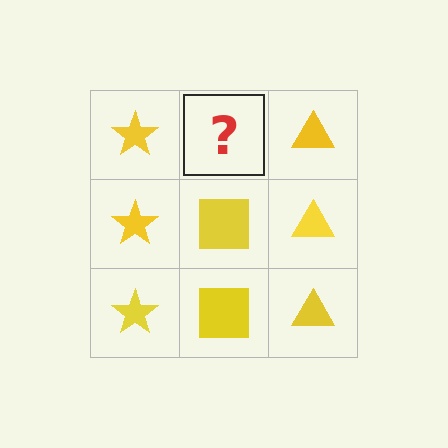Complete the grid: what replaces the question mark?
The question mark should be replaced with a yellow square.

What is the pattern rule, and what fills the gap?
The rule is that each column has a consistent shape. The gap should be filled with a yellow square.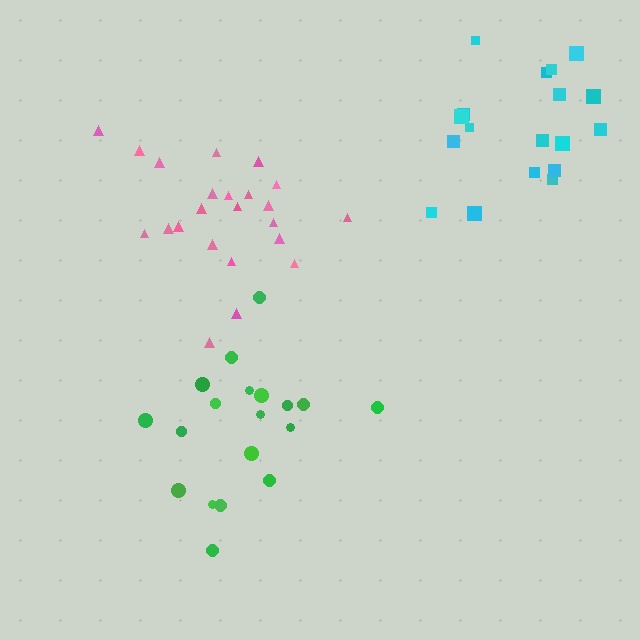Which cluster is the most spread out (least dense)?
Cyan.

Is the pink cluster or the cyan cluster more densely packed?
Pink.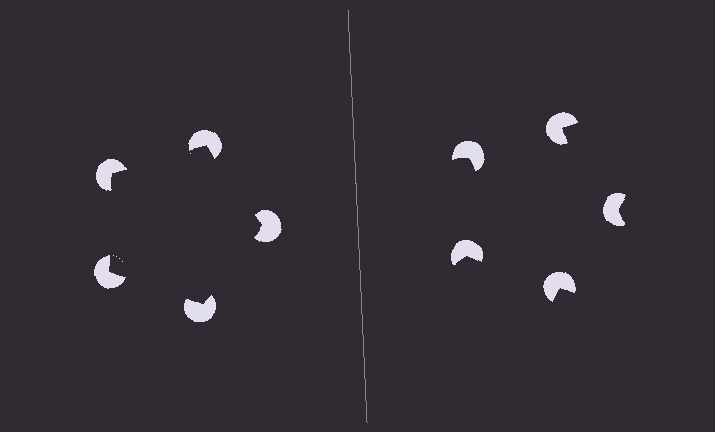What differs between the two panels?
The pac-man discs are positioned identically on both sides; only the wedge orientations differ. On the left they align to a pentagon; on the right they are misaligned.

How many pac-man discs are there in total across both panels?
10 — 5 on each side.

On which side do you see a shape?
An illusory pentagon appears on the left side. On the right side the wedge cuts are rotated, so no coherent shape forms.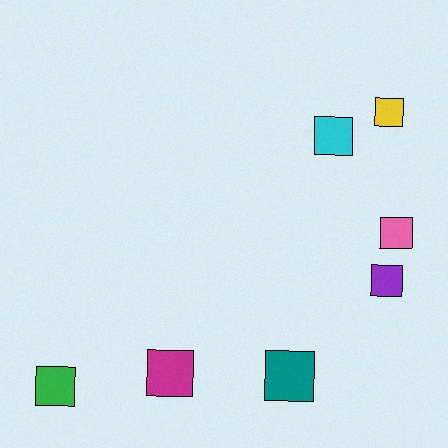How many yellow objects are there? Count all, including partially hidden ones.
There is 1 yellow object.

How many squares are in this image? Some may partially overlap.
There are 7 squares.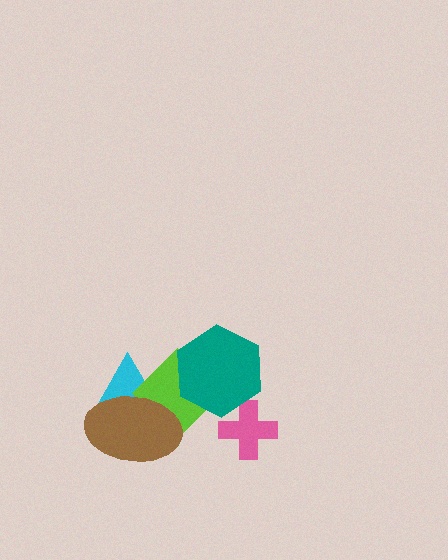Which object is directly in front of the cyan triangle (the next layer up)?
The lime diamond is directly in front of the cyan triangle.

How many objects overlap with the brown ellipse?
2 objects overlap with the brown ellipse.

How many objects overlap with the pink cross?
1 object overlaps with the pink cross.